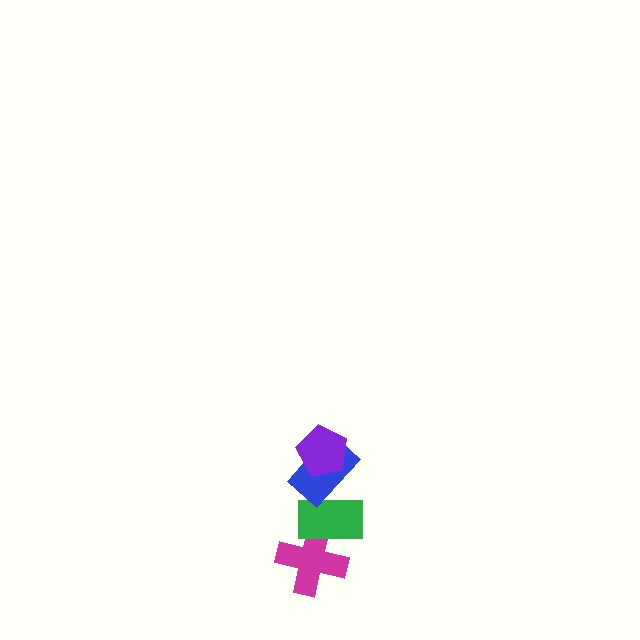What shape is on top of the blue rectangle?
The purple pentagon is on top of the blue rectangle.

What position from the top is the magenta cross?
The magenta cross is 4th from the top.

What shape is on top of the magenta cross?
The green rectangle is on top of the magenta cross.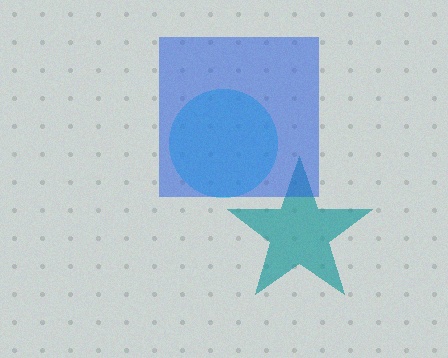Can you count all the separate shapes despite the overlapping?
Yes, there are 3 separate shapes.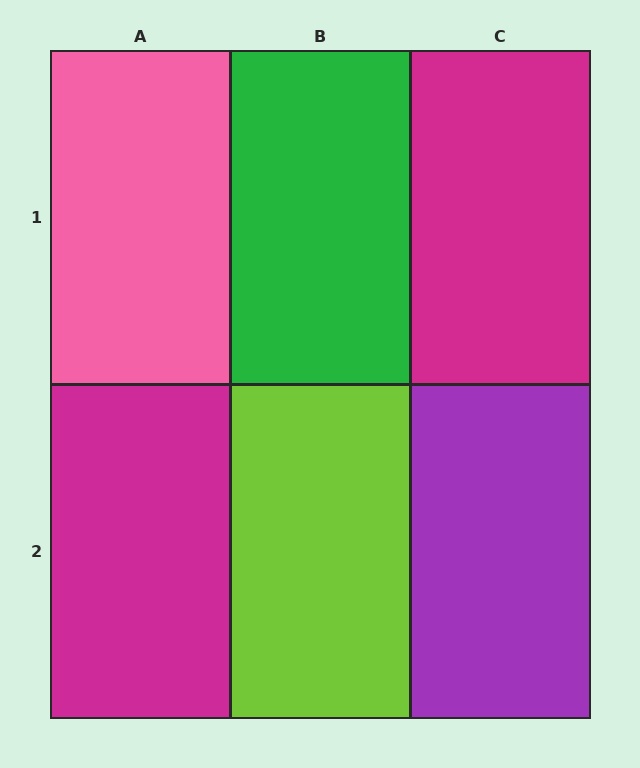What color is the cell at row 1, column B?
Green.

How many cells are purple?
1 cell is purple.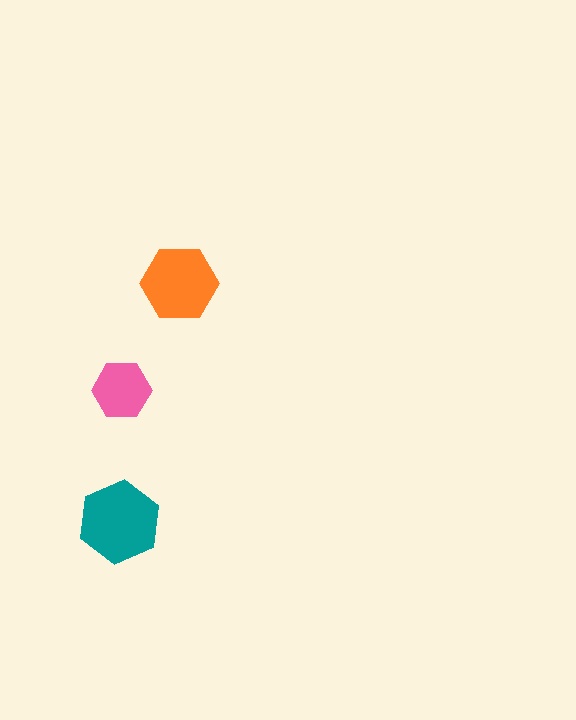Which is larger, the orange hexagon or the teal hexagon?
The teal one.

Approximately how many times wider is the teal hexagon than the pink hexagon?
About 1.5 times wider.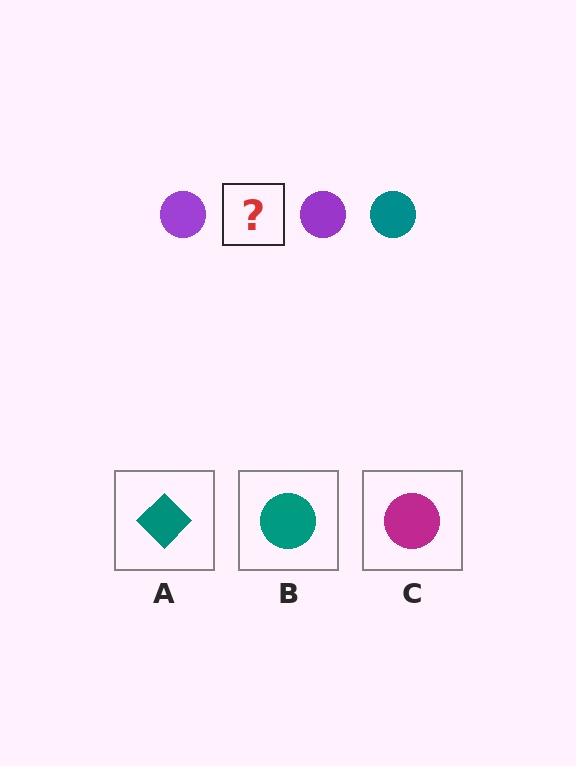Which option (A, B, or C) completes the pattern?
B.